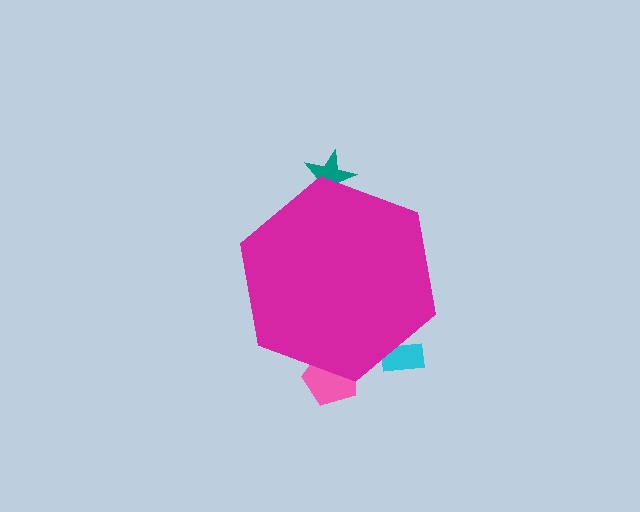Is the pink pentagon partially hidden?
Yes, the pink pentagon is partially hidden behind the magenta hexagon.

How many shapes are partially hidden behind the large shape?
3 shapes are partially hidden.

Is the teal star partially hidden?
Yes, the teal star is partially hidden behind the magenta hexagon.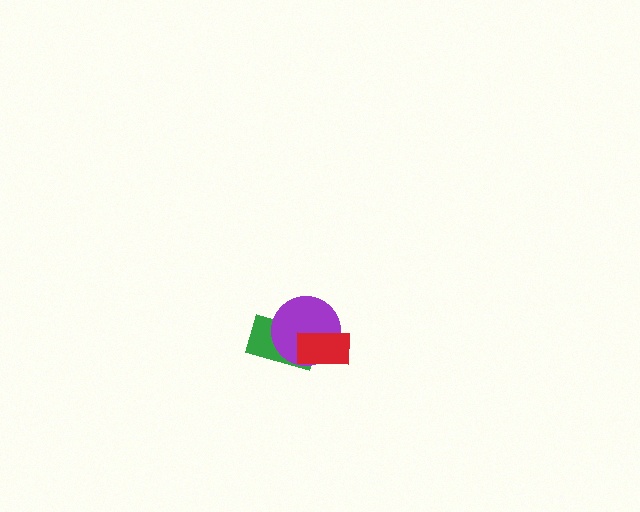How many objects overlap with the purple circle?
2 objects overlap with the purple circle.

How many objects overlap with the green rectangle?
2 objects overlap with the green rectangle.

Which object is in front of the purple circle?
The red rectangle is in front of the purple circle.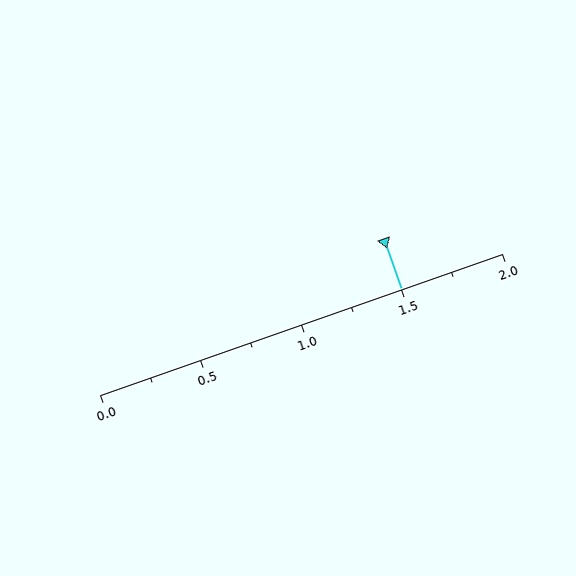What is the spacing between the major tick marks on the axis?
The major ticks are spaced 0.5 apart.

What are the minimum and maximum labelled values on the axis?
The axis runs from 0.0 to 2.0.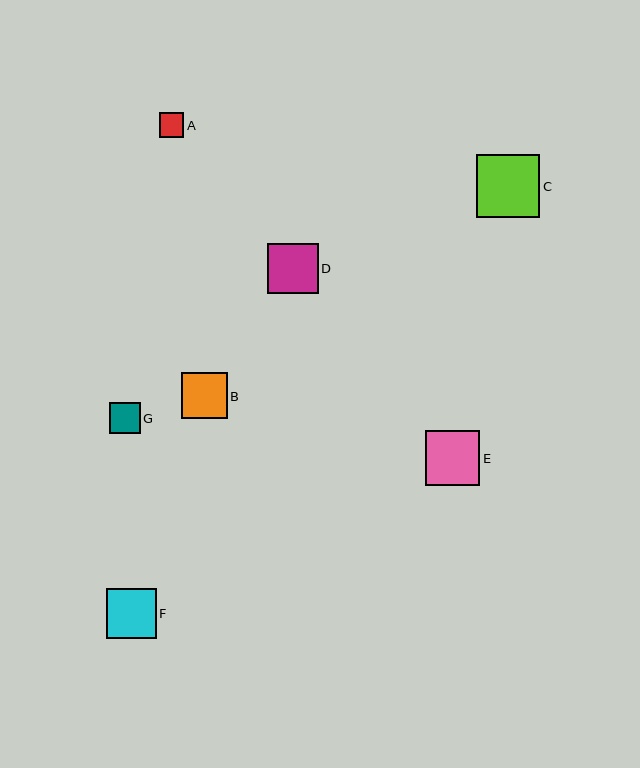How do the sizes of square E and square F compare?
Square E and square F are approximately the same size.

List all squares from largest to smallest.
From largest to smallest: C, E, D, F, B, G, A.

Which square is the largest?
Square C is the largest with a size of approximately 63 pixels.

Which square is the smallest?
Square A is the smallest with a size of approximately 24 pixels.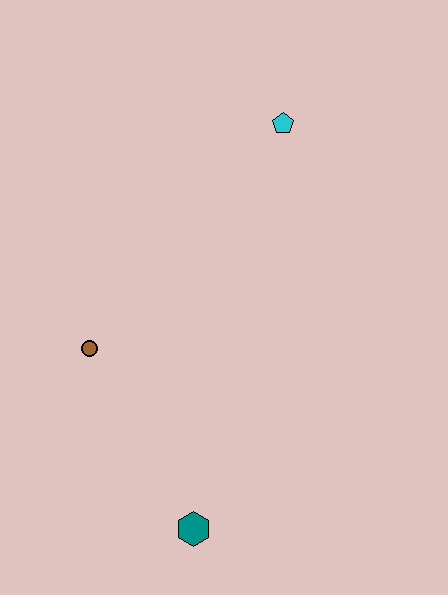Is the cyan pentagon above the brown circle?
Yes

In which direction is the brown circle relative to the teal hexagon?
The brown circle is above the teal hexagon.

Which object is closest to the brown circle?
The teal hexagon is closest to the brown circle.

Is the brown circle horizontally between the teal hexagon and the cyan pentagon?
No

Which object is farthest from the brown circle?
The cyan pentagon is farthest from the brown circle.